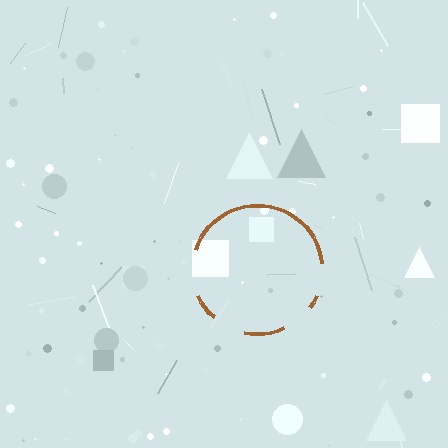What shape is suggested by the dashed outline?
The dashed outline suggests a circle.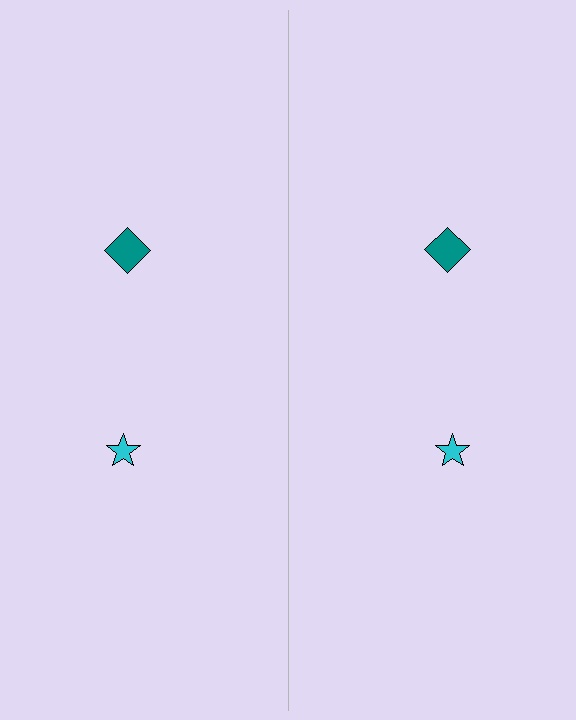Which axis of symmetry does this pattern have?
The pattern has a vertical axis of symmetry running through the center of the image.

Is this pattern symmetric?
Yes, this pattern has bilateral (reflection) symmetry.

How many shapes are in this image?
There are 4 shapes in this image.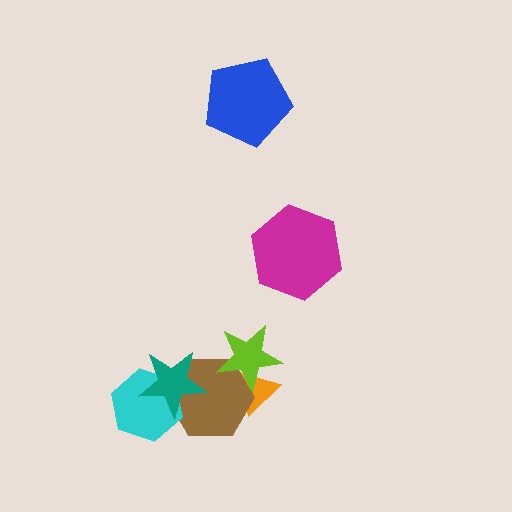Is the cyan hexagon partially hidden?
Yes, it is partially covered by another shape.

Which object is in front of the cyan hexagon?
The teal star is in front of the cyan hexagon.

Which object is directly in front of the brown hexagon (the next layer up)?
The lime star is directly in front of the brown hexagon.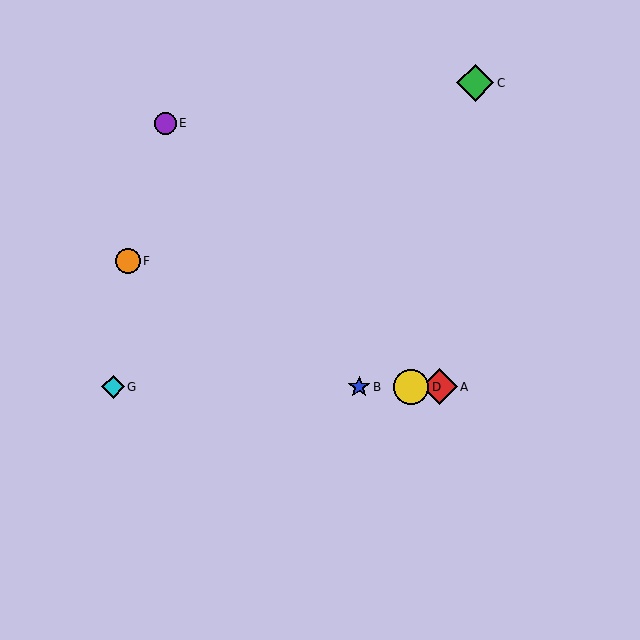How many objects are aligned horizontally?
4 objects (A, B, D, G) are aligned horizontally.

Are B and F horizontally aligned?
No, B is at y≈387 and F is at y≈261.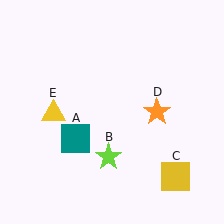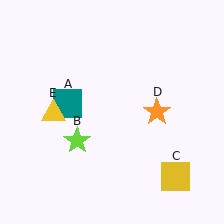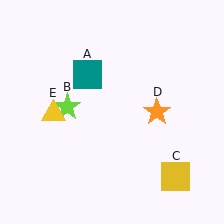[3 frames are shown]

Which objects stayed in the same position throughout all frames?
Yellow square (object C) and orange star (object D) and yellow triangle (object E) remained stationary.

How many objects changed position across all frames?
2 objects changed position: teal square (object A), lime star (object B).